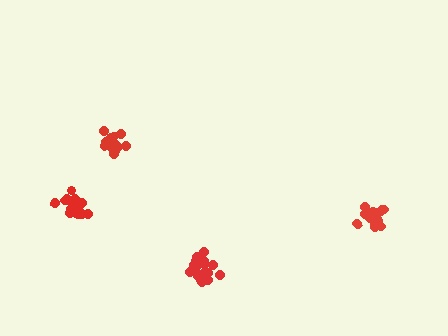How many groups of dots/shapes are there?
There are 4 groups.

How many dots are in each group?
Group 1: 17 dots, Group 2: 21 dots, Group 3: 20 dots, Group 4: 16 dots (74 total).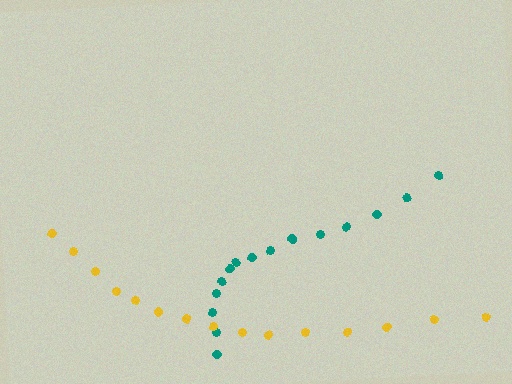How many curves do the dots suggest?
There are 2 distinct paths.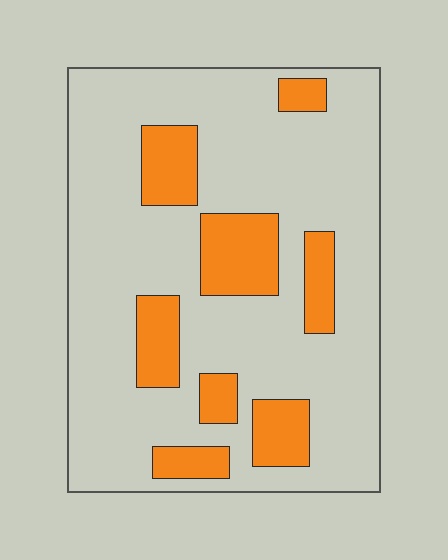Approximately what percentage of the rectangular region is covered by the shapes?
Approximately 20%.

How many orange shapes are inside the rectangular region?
8.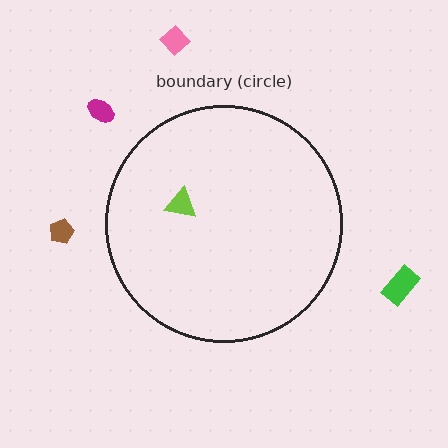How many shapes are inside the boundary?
1 inside, 4 outside.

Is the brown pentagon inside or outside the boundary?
Outside.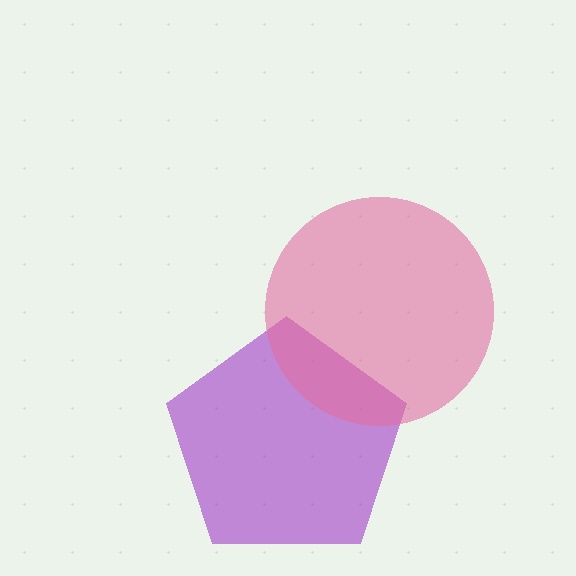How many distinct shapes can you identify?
There are 2 distinct shapes: a purple pentagon, a pink circle.